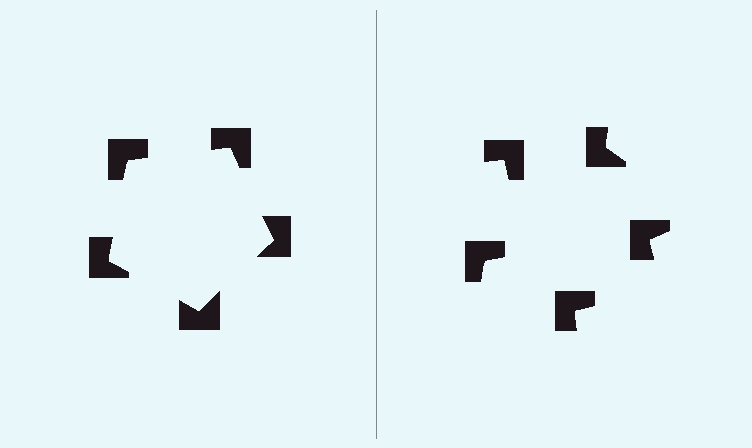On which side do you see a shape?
An illusory pentagon appears on the left side. On the right side the wedge cuts are rotated, so no coherent shape forms.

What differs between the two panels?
The notched squares are positioned identically on both sides; only the wedge orientations differ. On the left they align to a pentagon; on the right they are misaligned.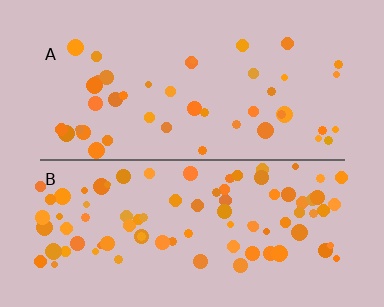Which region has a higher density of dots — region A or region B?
B (the bottom).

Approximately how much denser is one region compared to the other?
Approximately 2.1× — region B over region A.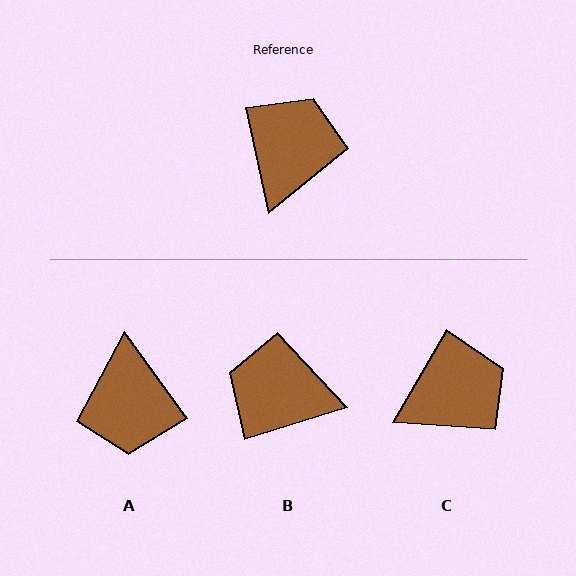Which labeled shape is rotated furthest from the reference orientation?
A, about 157 degrees away.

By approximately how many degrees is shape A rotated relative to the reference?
Approximately 157 degrees clockwise.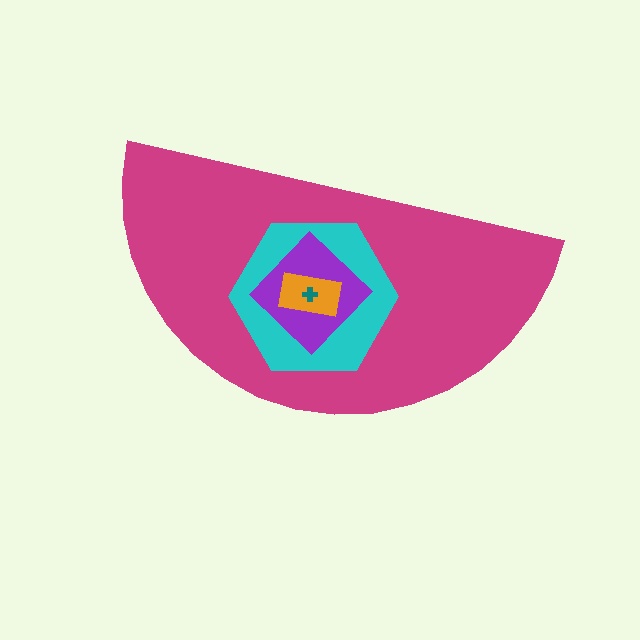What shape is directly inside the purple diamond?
The orange rectangle.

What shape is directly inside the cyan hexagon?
The purple diamond.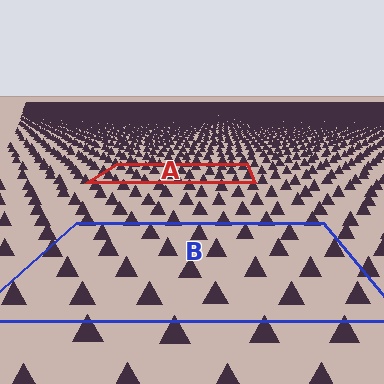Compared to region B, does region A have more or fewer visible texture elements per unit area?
Region A has more texture elements per unit area — they are packed more densely because it is farther away.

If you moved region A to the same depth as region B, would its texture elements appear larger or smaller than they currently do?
They would appear larger. At a closer depth, the same texture elements are projected at a bigger on-screen size.